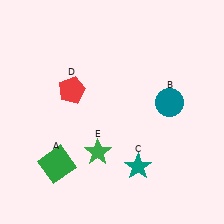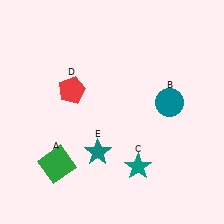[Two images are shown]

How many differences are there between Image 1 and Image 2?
There is 1 difference between the two images.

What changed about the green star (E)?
In Image 1, E is green. In Image 2, it changed to teal.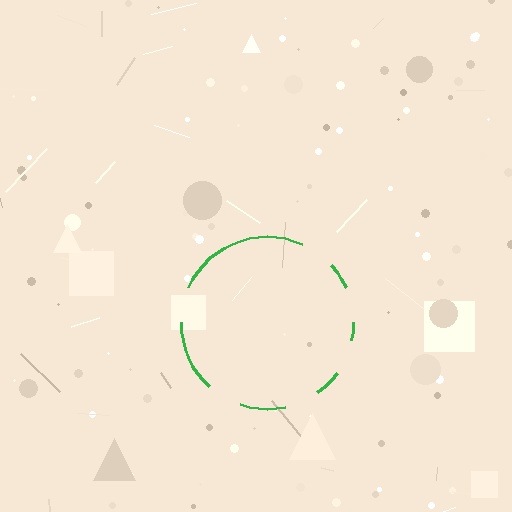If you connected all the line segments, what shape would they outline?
They would outline a circle.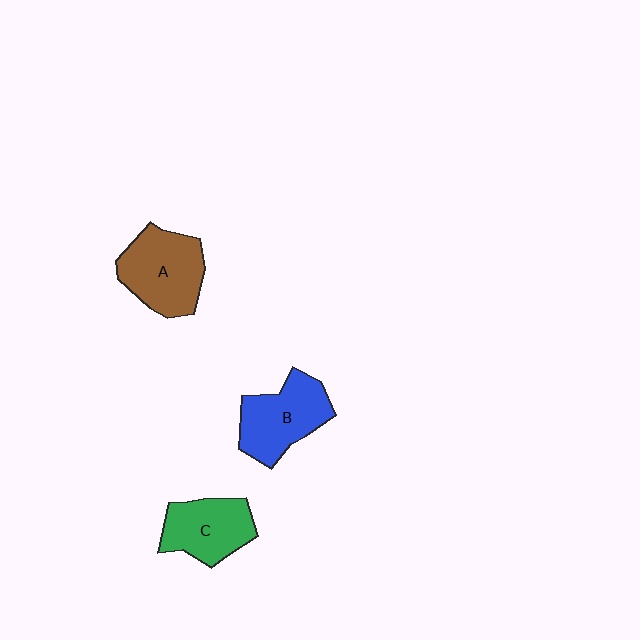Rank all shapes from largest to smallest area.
From largest to smallest: A (brown), B (blue), C (green).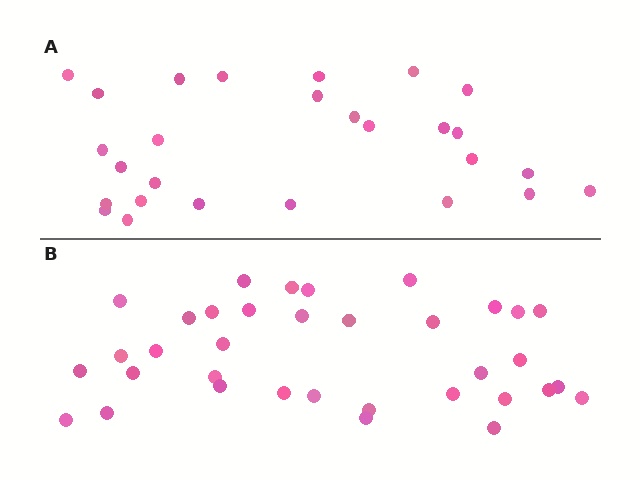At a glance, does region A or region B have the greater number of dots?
Region B (the bottom region) has more dots.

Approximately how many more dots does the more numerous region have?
Region B has roughly 8 or so more dots than region A.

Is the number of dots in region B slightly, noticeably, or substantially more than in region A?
Region B has noticeably more, but not dramatically so. The ratio is roughly 1.3 to 1.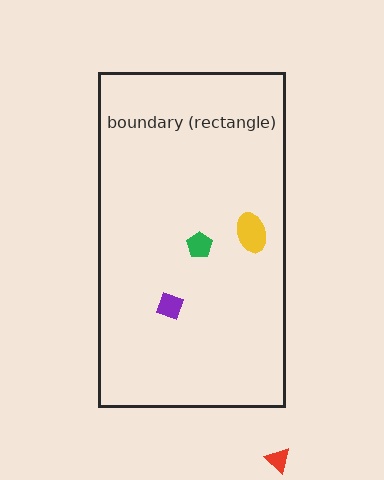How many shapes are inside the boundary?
3 inside, 1 outside.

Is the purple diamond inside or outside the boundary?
Inside.